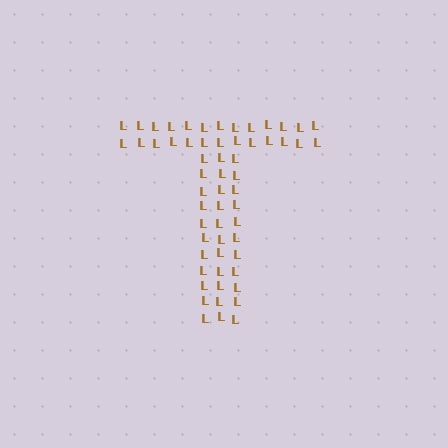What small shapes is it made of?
It is made of small letter L's.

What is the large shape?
The large shape is the letter T.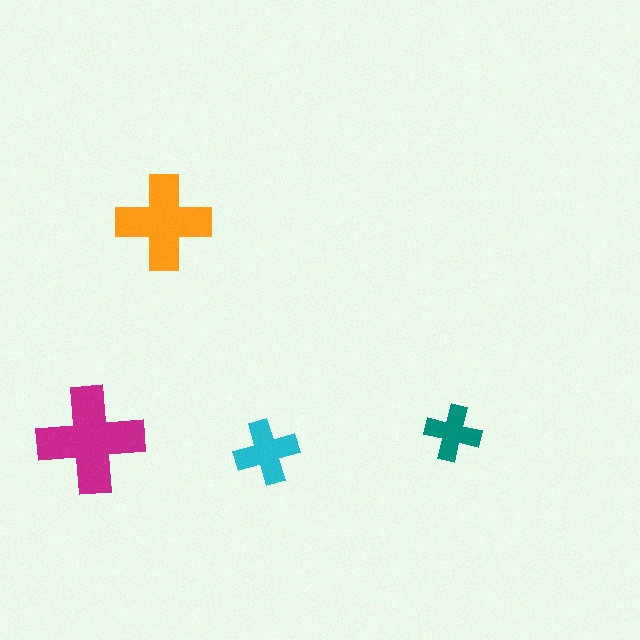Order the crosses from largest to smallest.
the magenta one, the orange one, the cyan one, the teal one.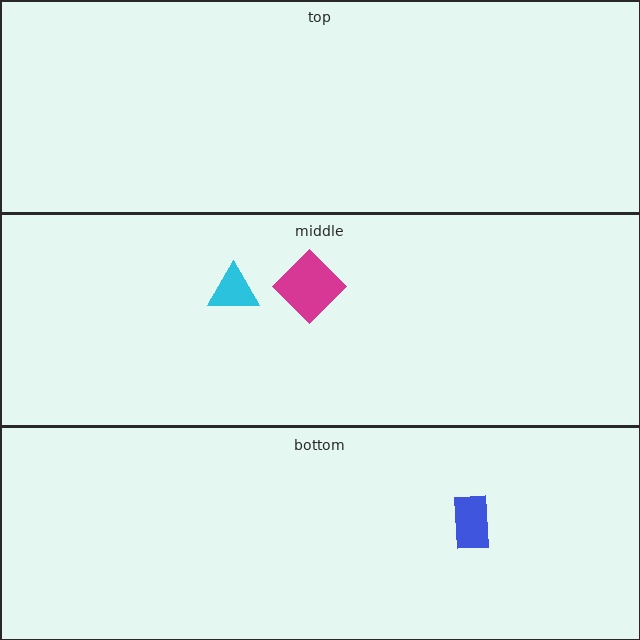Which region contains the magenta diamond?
The middle region.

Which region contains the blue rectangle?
The bottom region.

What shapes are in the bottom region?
The blue rectangle.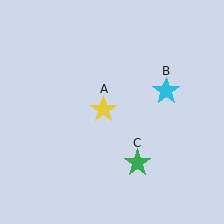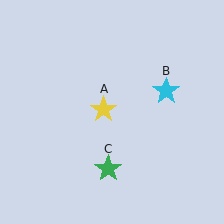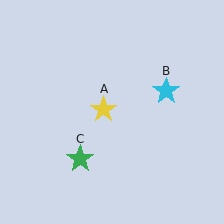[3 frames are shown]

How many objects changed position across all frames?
1 object changed position: green star (object C).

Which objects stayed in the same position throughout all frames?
Yellow star (object A) and cyan star (object B) remained stationary.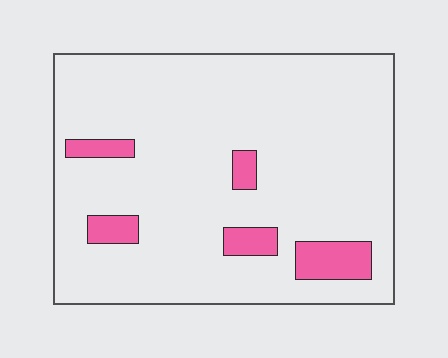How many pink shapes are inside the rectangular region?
5.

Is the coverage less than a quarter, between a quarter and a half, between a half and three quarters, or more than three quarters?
Less than a quarter.